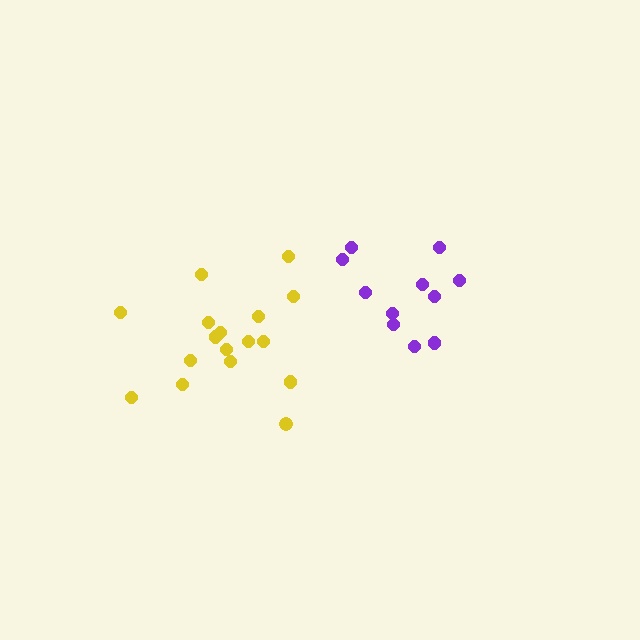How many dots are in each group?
Group 1: 17 dots, Group 2: 11 dots (28 total).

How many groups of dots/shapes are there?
There are 2 groups.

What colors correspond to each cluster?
The clusters are colored: yellow, purple.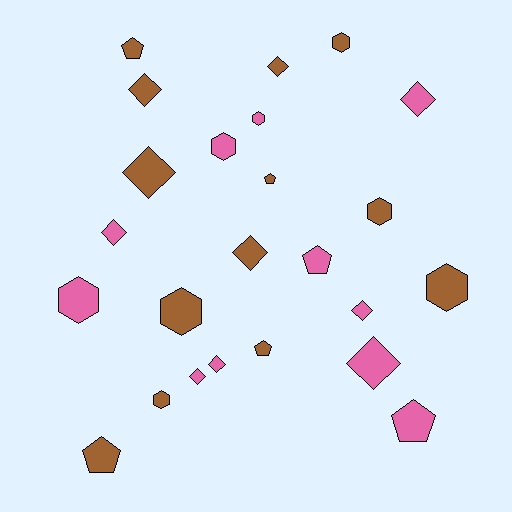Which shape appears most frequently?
Diamond, with 10 objects.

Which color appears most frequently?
Brown, with 13 objects.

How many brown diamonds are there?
There are 4 brown diamonds.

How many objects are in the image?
There are 24 objects.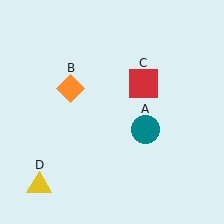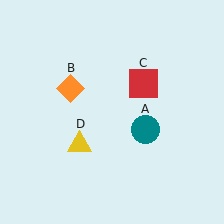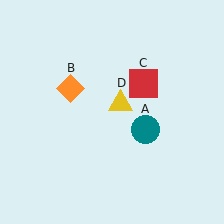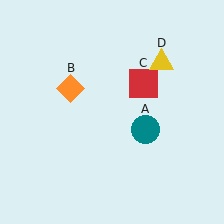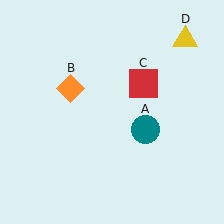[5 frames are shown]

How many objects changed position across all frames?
1 object changed position: yellow triangle (object D).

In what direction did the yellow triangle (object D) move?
The yellow triangle (object D) moved up and to the right.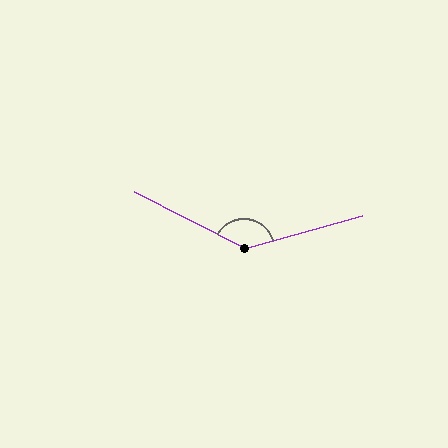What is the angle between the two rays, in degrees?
Approximately 137 degrees.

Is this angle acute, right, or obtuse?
It is obtuse.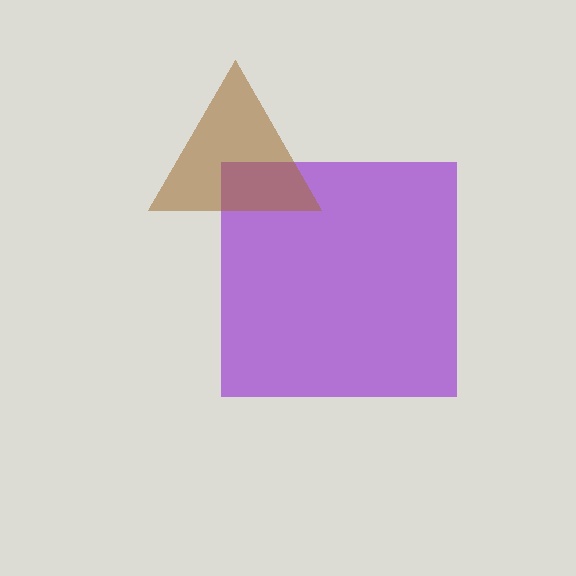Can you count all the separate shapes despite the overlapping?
Yes, there are 2 separate shapes.